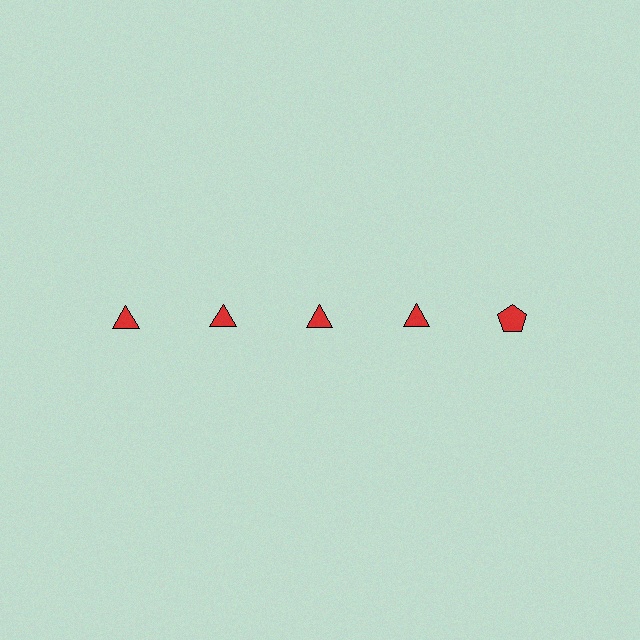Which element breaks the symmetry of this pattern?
The red pentagon in the top row, rightmost column breaks the symmetry. All other shapes are red triangles.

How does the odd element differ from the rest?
It has a different shape: pentagon instead of triangle.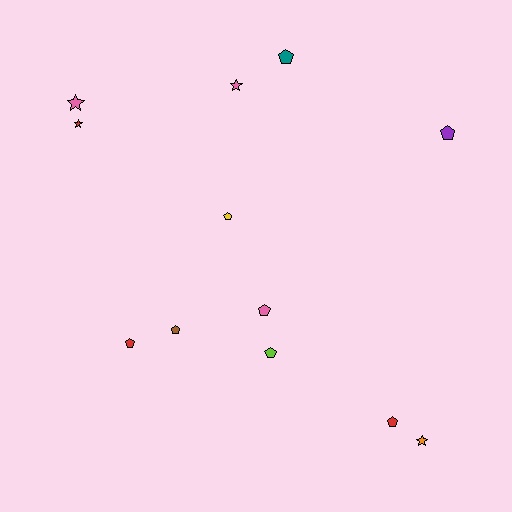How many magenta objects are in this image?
There are no magenta objects.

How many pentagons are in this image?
There are 8 pentagons.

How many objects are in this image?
There are 12 objects.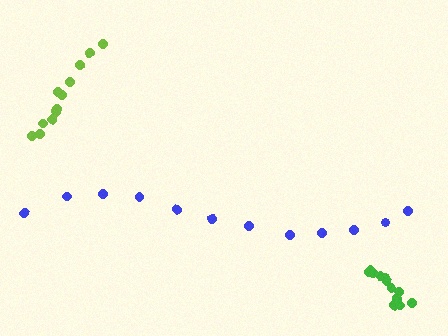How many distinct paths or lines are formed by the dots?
There are 3 distinct paths.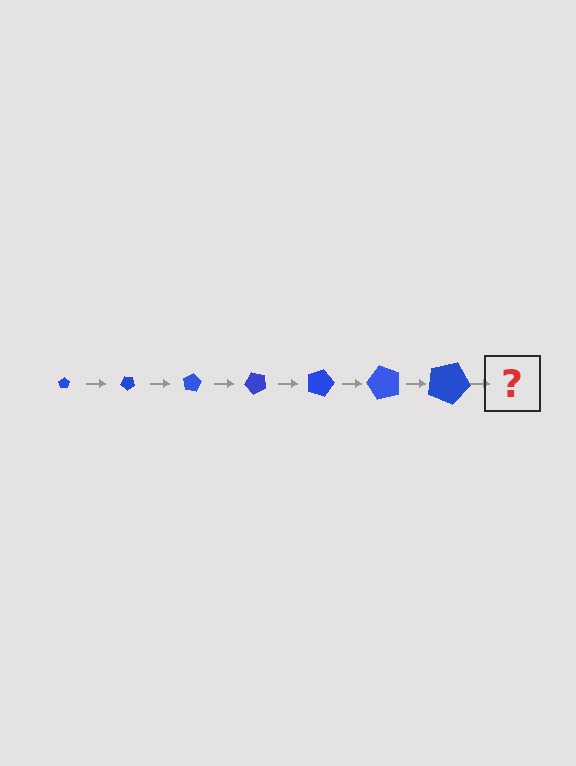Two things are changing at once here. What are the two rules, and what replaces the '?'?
The two rules are that the pentagon grows larger each step and it rotates 40 degrees each step. The '?' should be a pentagon, larger than the previous one and rotated 280 degrees from the start.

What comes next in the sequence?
The next element should be a pentagon, larger than the previous one and rotated 280 degrees from the start.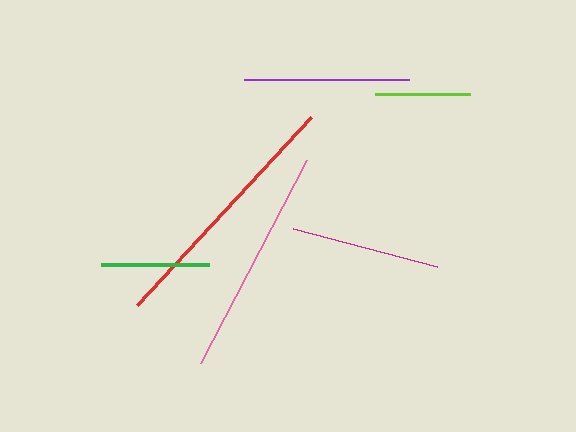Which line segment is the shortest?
The lime line is the shortest at approximately 94 pixels.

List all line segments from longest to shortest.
From longest to shortest: red, pink, purple, magenta, green, lime.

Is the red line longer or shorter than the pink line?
The red line is longer than the pink line.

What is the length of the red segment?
The red segment is approximately 256 pixels long.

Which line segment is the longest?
The red line is the longest at approximately 256 pixels.